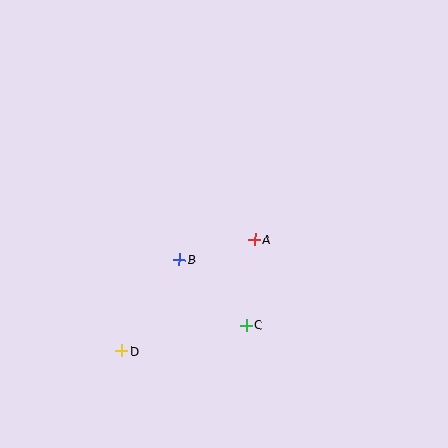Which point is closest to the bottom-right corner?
Point C is closest to the bottom-right corner.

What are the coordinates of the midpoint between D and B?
The midpoint between D and B is at (150, 305).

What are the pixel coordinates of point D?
Point D is at (122, 351).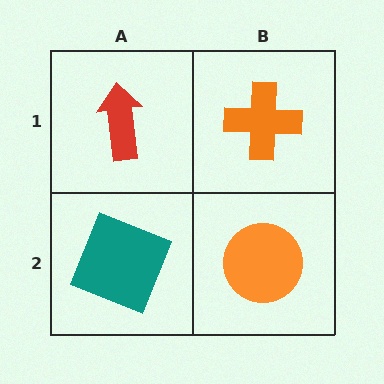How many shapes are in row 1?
2 shapes.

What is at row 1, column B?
An orange cross.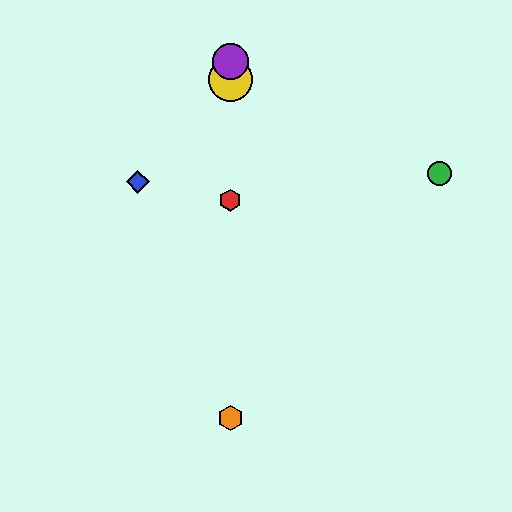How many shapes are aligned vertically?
4 shapes (the red hexagon, the yellow circle, the purple circle, the orange hexagon) are aligned vertically.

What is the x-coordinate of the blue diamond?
The blue diamond is at x≈138.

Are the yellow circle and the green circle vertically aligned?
No, the yellow circle is at x≈230 and the green circle is at x≈440.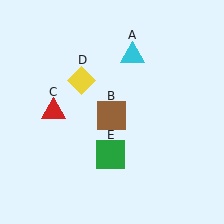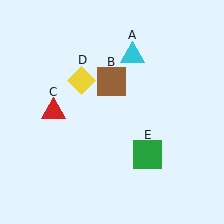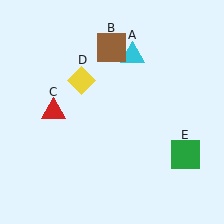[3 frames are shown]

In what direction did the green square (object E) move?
The green square (object E) moved right.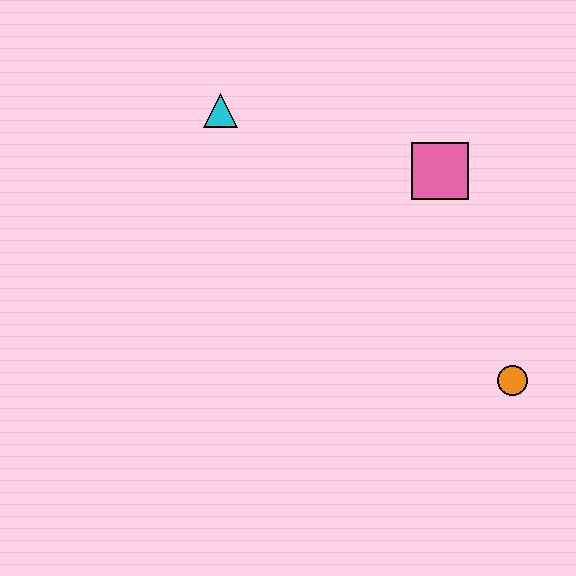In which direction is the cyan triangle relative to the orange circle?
The cyan triangle is to the left of the orange circle.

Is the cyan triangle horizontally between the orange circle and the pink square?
No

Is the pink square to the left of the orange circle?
Yes